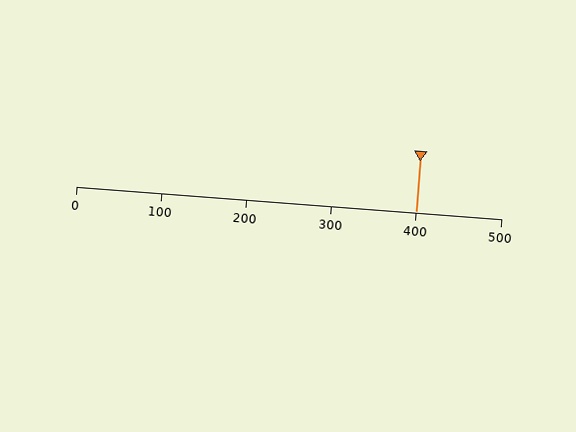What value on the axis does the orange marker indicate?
The marker indicates approximately 400.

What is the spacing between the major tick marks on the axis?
The major ticks are spaced 100 apart.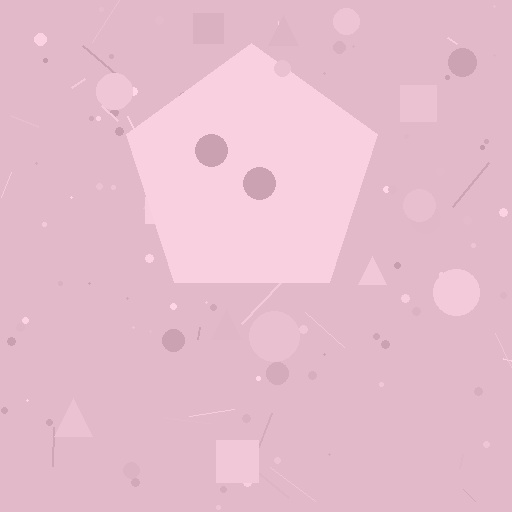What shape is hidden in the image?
A pentagon is hidden in the image.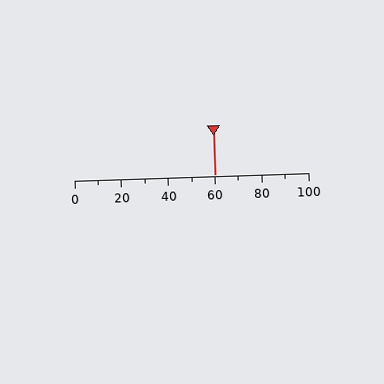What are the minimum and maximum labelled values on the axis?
The axis runs from 0 to 100.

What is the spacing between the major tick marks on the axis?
The major ticks are spaced 20 apart.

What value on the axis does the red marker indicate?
The marker indicates approximately 60.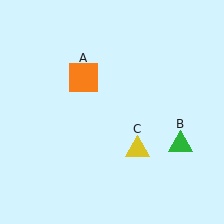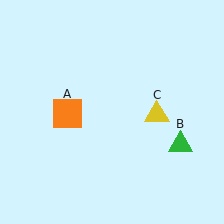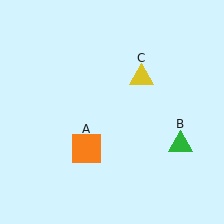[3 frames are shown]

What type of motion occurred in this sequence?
The orange square (object A), yellow triangle (object C) rotated counterclockwise around the center of the scene.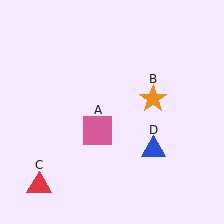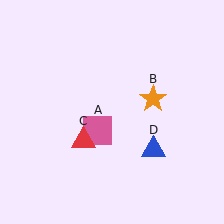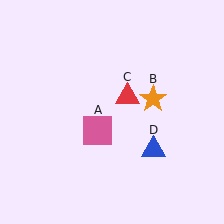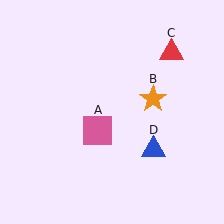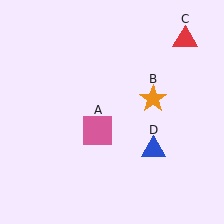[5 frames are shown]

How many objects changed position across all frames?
1 object changed position: red triangle (object C).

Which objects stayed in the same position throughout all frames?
Pink square (object A) and orange star (object B) and blue triangle (object D) remained stationary.